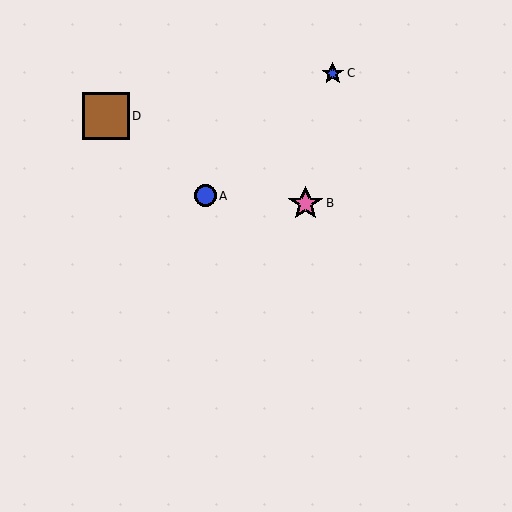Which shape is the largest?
The brown square (labeled D) is the largest.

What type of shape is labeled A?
Shape A is a blue circle.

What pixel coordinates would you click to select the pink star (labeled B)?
Click at (306, 203) to select the pink star B.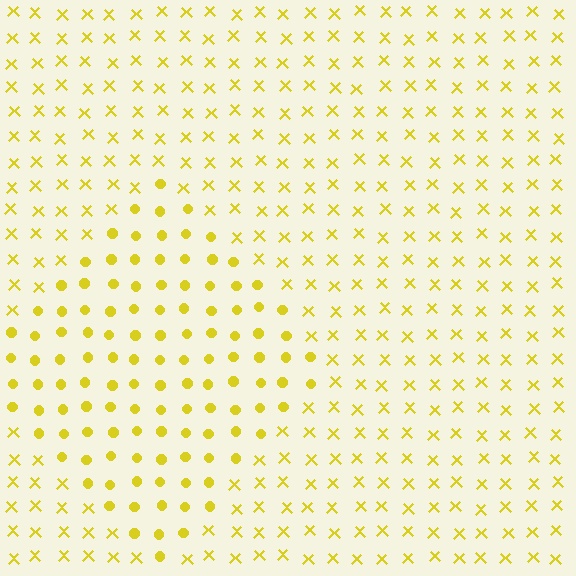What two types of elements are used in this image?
The image uses circles inside the diamond region and X marks outside it.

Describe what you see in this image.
The image is filled with small yellow elements arranged in a uniform grid. A diamond-shaped region contains circles, while the surrounding area contains X marks. The boundary is defined purely by the change in element shape.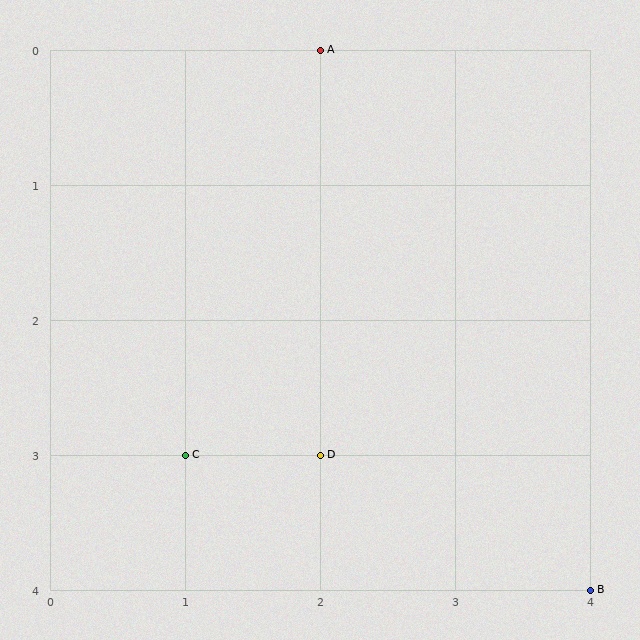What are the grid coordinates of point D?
Point D is at grid coordinates (2, 3).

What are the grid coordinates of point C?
Point C is at grid coordinates (1, 3).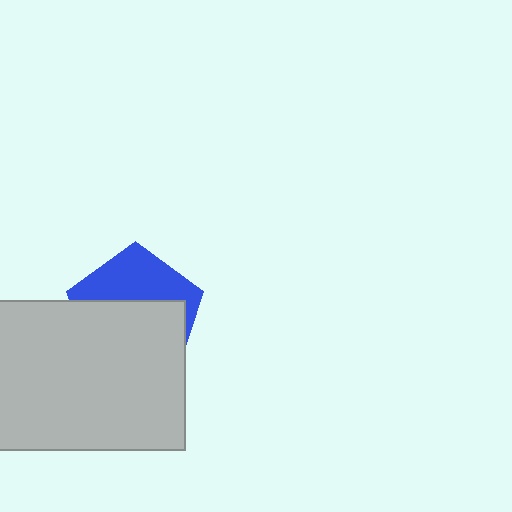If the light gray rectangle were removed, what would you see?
You would see the complete blue pentagon.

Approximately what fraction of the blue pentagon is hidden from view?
Roughly 60% of the blue pentagon is hidden behind the light gray rectangle.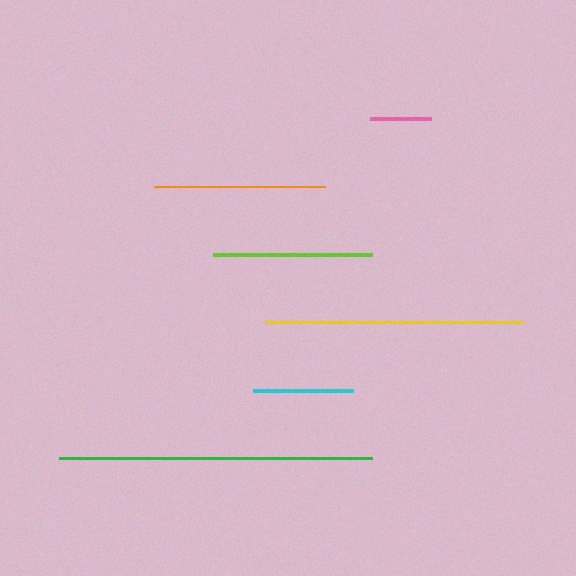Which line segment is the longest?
The green line is the longest at approximately 312 pixels.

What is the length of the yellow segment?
The yellow segment is approximately 258 pixels long.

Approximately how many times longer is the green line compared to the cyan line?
The green line is approximately 3.1 times the length of the cyan line.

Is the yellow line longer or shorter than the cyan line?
The yellow line is longer than the cyan line.